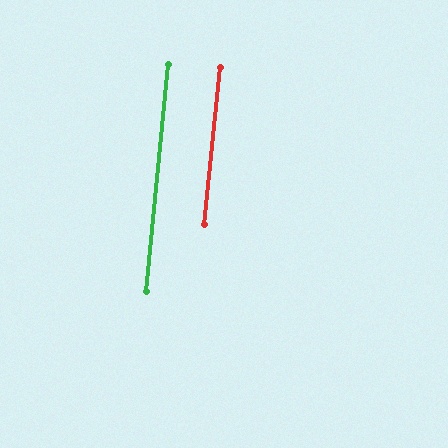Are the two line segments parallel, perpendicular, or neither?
Parallel — their directions differ by only 0.0°.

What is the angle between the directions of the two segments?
Approximately 0 degrees.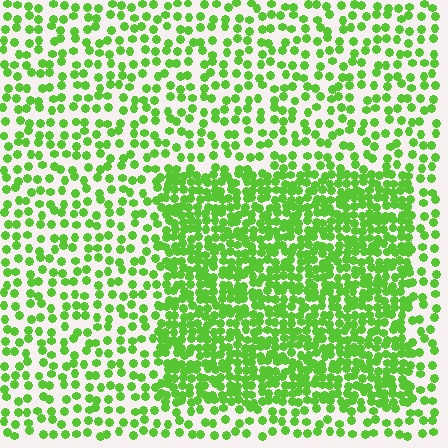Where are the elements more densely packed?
The elements are more densely packed inside the rectangle boundary.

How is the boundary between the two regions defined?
The boundary is defined by a change in element density (approximately 2.2x ratio). All elements are the same color, size, and shape.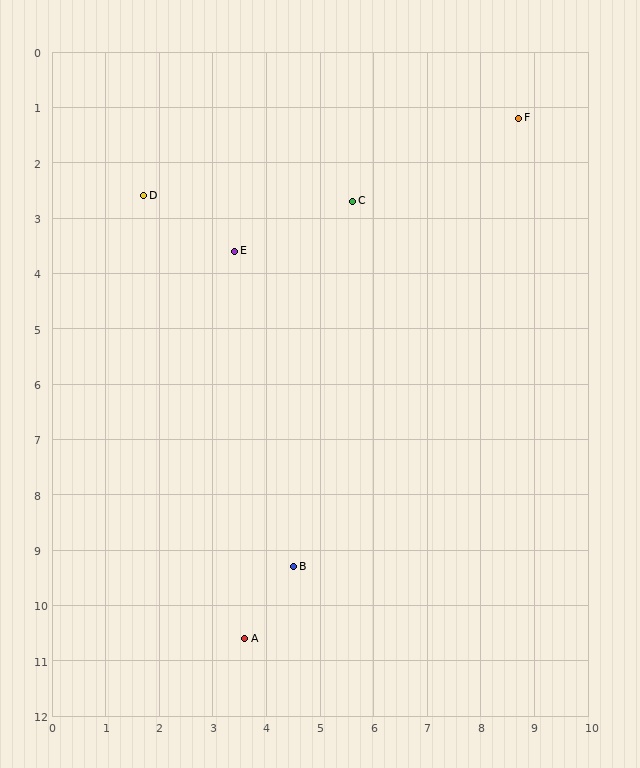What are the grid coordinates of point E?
Point E is at approximately (3.4, 3.6).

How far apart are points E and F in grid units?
Points E and F are about 5.8 grid units apart.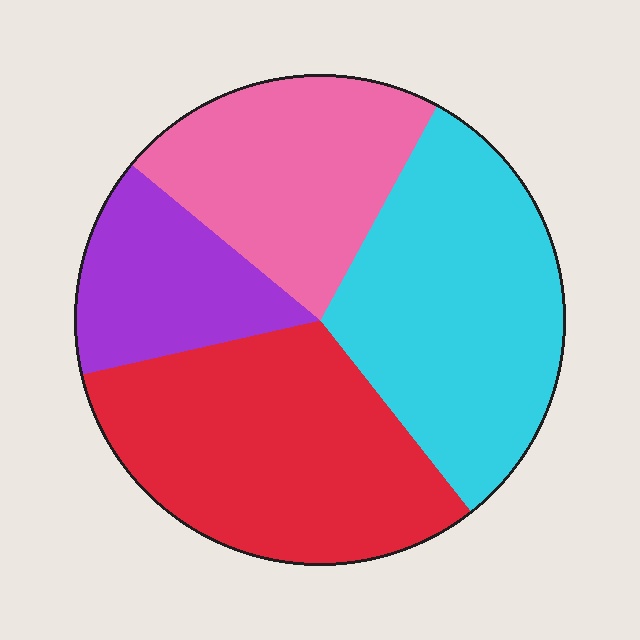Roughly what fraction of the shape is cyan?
Cyan takes up about one third (1/3) of the shape.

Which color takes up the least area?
Purple, at roughly 15%.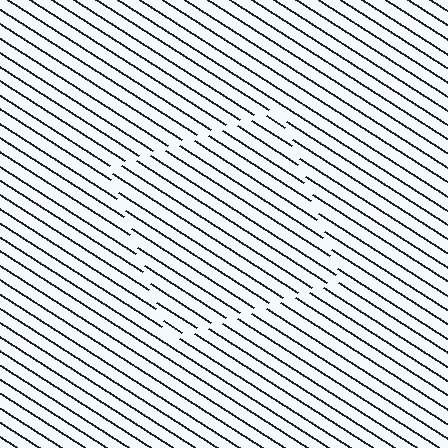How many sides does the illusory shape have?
4 sides — the line-ends trace a square.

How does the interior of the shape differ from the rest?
The interior of the shape contains the same grating, shifted by half a period — the contour is defined by the phase discontinuity where line-ends from the inner and outer gratings abut.